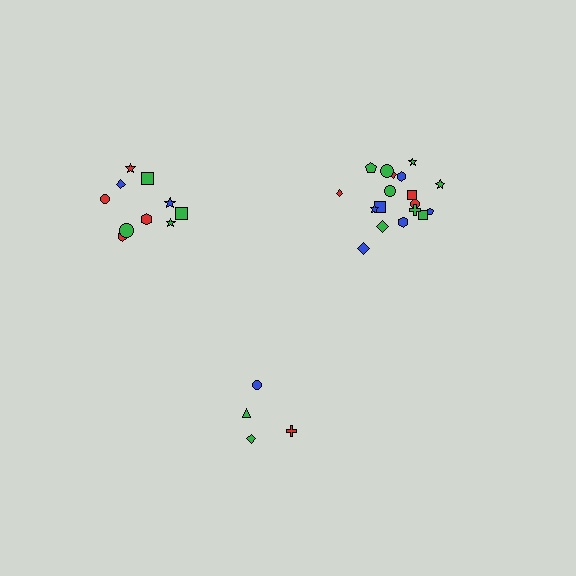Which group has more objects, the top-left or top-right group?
The top-right group.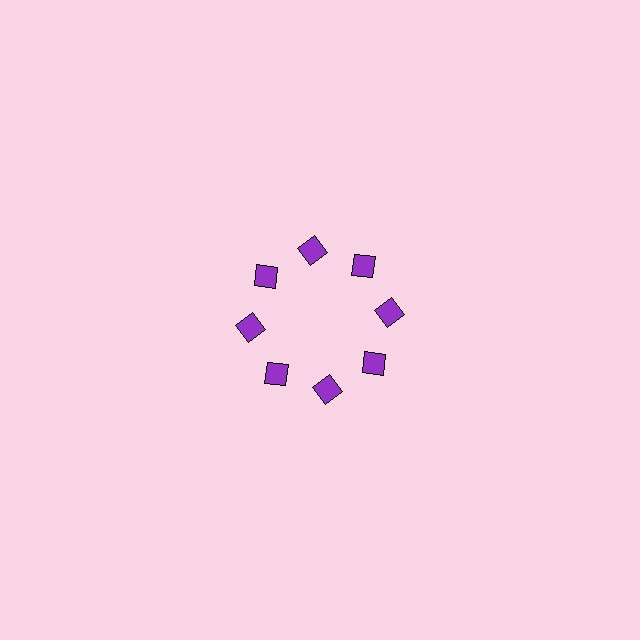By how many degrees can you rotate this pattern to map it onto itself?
The pattern maps onto itself every 45 degrees of rotation.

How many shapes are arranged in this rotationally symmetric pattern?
There are 8 shapes, arranged in 8 groups of 1.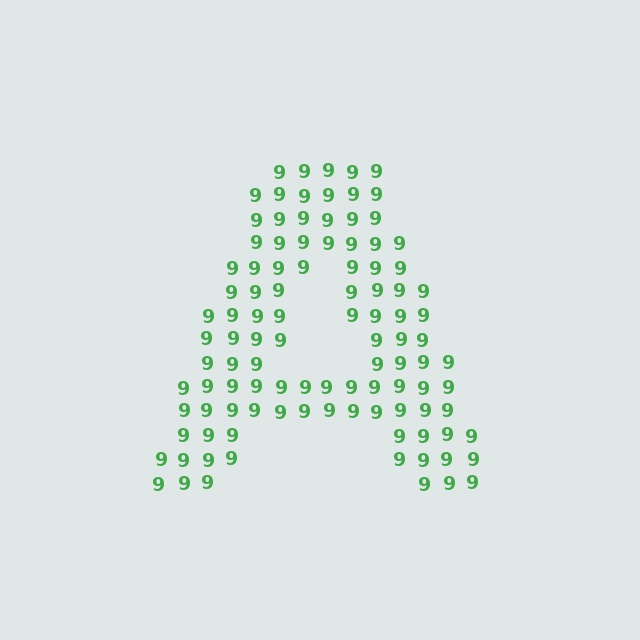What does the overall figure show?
The overall figure shows the letter A.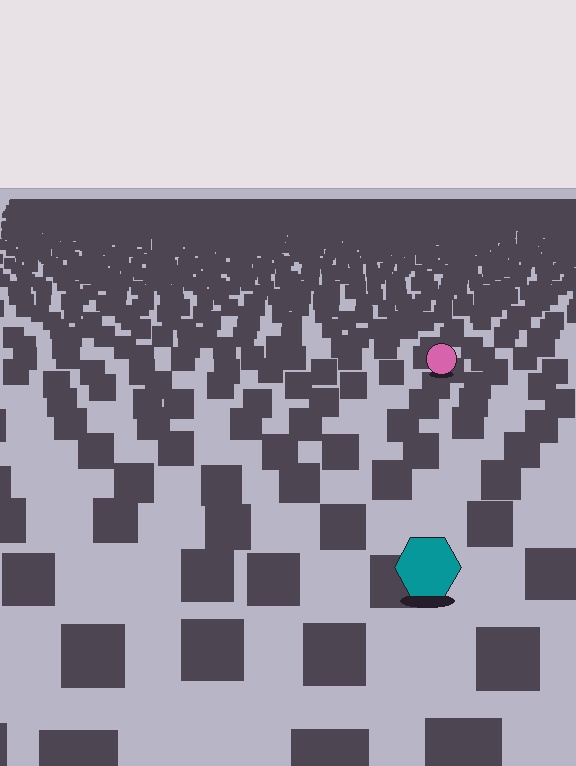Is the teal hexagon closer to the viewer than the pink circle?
Yes. The teal hexagon is closer — you can tell from the texture gradient: the ground texture is coarser near it.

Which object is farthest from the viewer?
The pink circle is farthest from the viewer. It appears smaller and the ground texture around it is denser.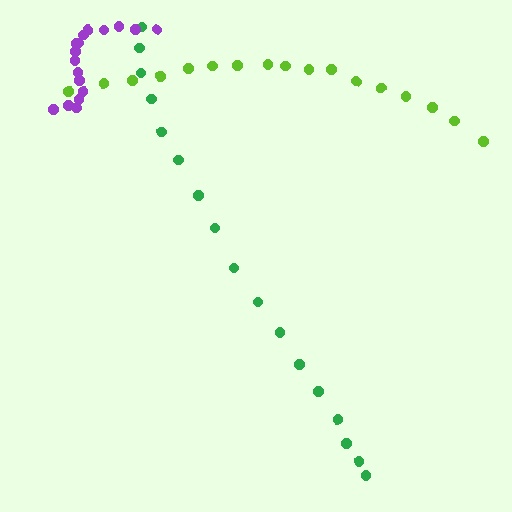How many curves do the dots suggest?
There are 3 distinct paths.